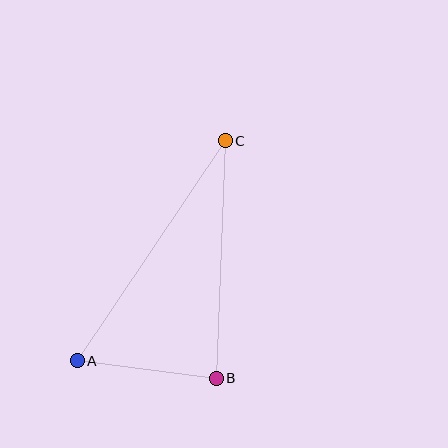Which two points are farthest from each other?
Points A and C are farthest from each other.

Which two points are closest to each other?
Points A and B are closest to each other.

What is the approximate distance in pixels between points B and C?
The distance between B and C is approximately 238 pixels.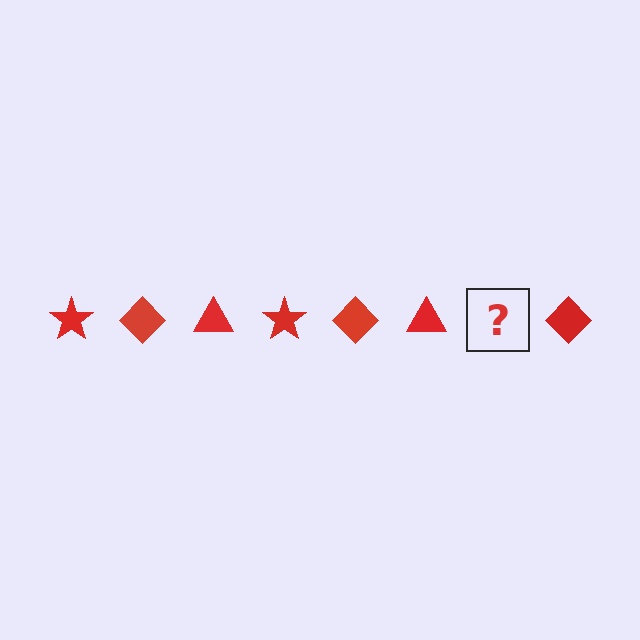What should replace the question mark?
The question mark should be replaced with a red star.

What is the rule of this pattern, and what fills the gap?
The rule is that the pattern cycles through star, diamond, triangle shapes in red. The gap should be filled with a red star.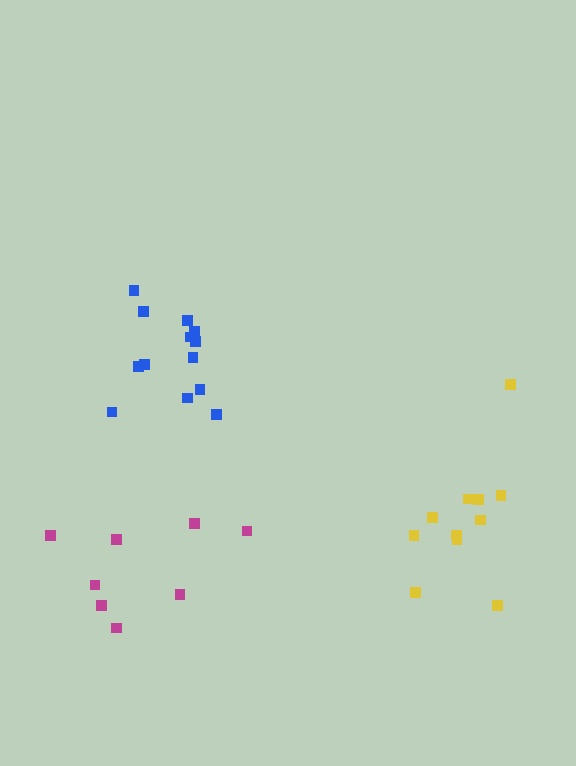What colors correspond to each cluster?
The clusters are colored: magenta, yellow, blue.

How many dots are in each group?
Group 1: 8 dots, Group 2: 12 dots, Group 3: 13 dots (33 total).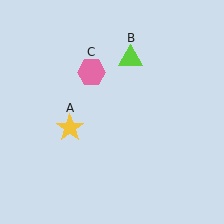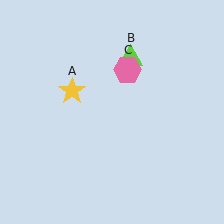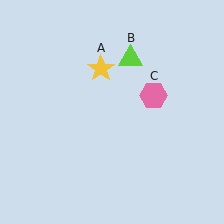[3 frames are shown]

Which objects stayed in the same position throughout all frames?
Lime triangle (object B) remained stationary.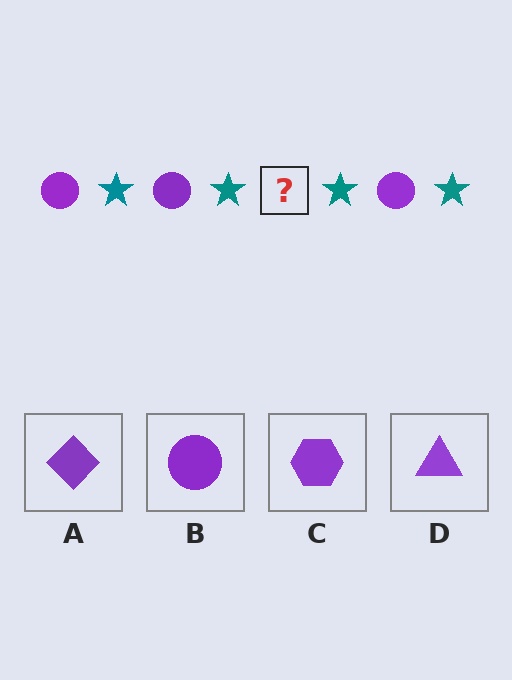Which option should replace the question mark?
Option B.